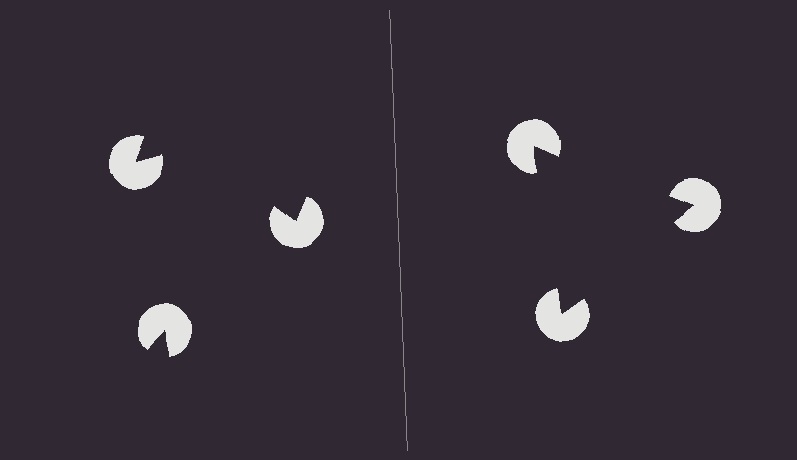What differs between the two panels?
The pac-man discs are positioned identically on both sides; only the wedge orientations differ. On the right they align to a triangle; on the left they are misaligned.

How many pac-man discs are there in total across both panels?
6 — 3 on each side.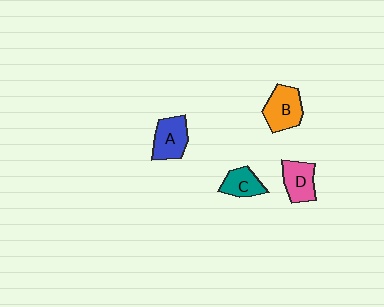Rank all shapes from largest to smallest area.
From largest to smallest: B (orange), A (blue), D (pink), C (teal).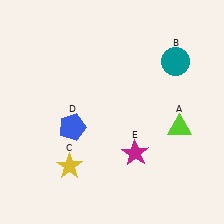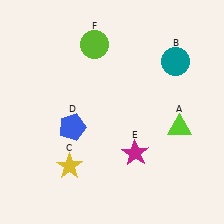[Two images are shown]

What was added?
A lime circle (F) was added in Image 2.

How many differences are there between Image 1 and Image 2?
There is 1 difference between the two images.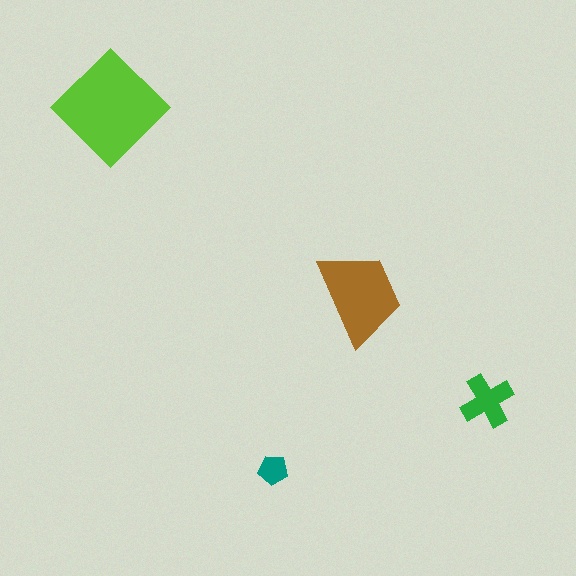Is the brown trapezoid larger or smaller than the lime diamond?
Smaller.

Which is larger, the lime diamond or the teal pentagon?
The lime diamond.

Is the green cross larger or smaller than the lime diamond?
Smaller.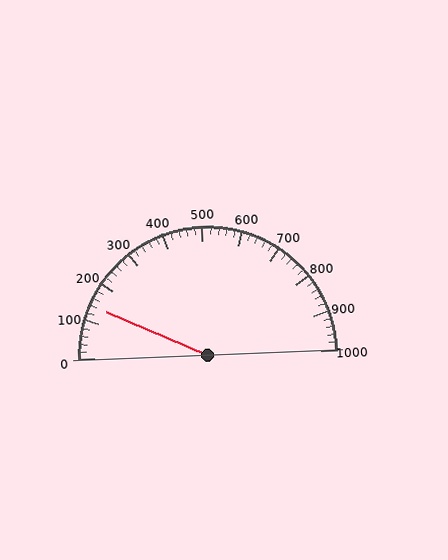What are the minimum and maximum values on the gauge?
The gauge ranges from 0 to 1000.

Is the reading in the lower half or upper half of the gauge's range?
The reading is in the lower half of the range (0 to 1000).